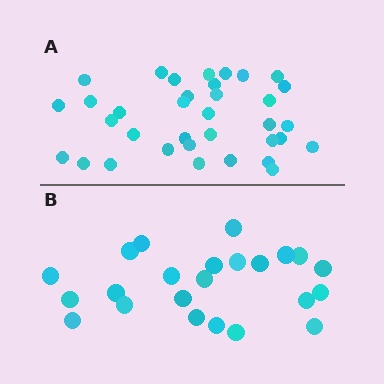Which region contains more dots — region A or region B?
Region A (the top region) has more dots.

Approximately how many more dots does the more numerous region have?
Region A has roughly 12 or so more dots than region B.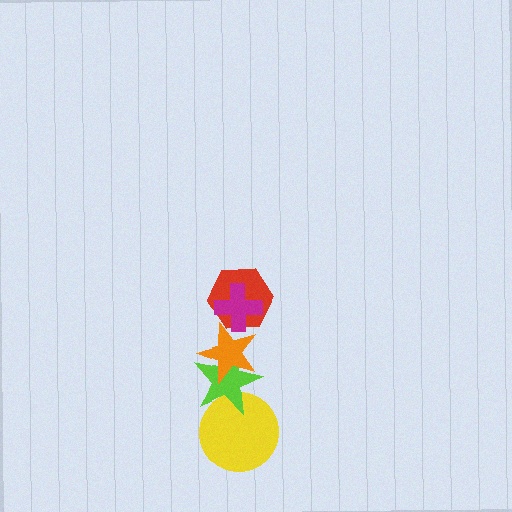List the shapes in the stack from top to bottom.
From top to bottom: the magenta cross, the red hexagon, the orange star, the lime star, the yellow circle.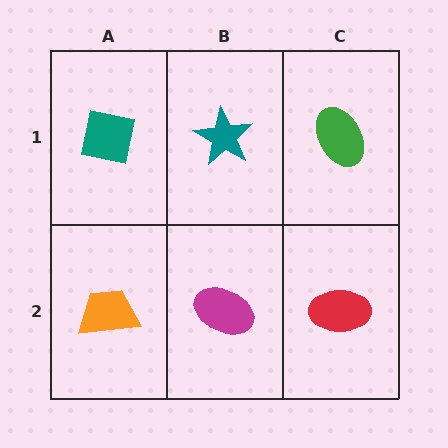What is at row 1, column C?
A green ellipse.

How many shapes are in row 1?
3 shapes.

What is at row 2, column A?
An orange trapezoid.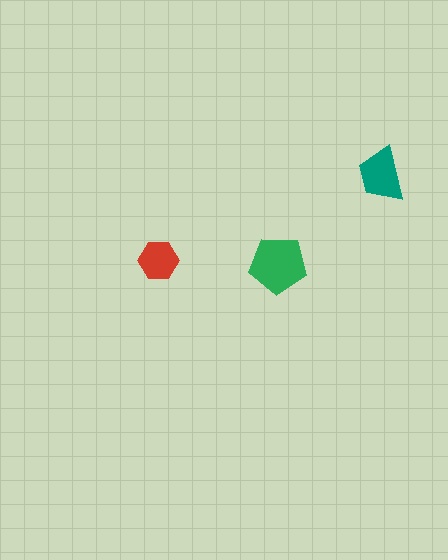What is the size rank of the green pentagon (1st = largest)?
1st.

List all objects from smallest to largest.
The red hexagon, the teal trapezoid, the green pentagon.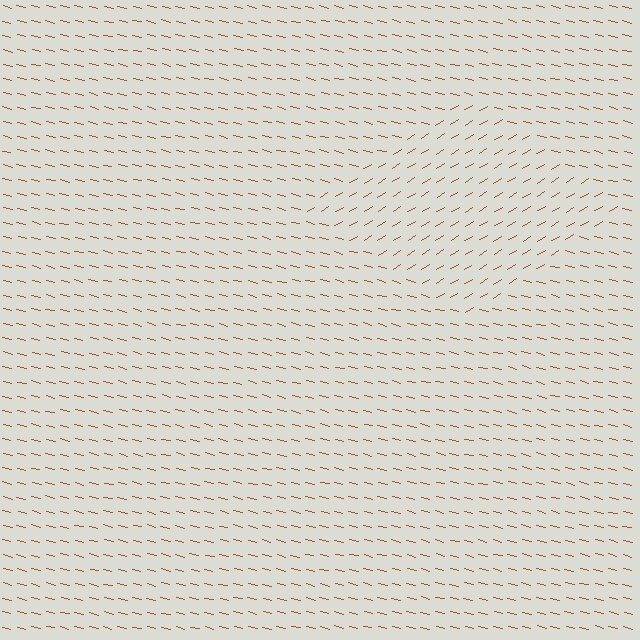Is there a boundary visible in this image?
Yes, there is a texture boundary formed by a change in line orientation.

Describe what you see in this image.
The image is filled with small brown line segments. A diamond region in the image has lines oriented differently from the surrounding lines, creating a visible texture boundary.